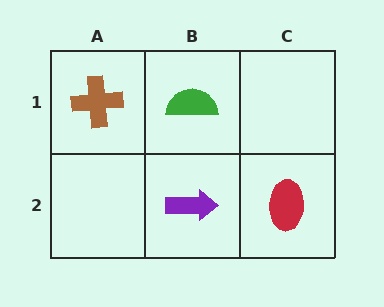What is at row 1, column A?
A brown cross.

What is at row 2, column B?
A purple arrow.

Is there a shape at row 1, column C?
No, that cell is empty.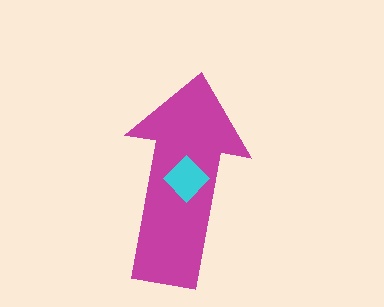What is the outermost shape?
The magenta arrow.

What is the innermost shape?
The cyan diamond.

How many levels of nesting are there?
2.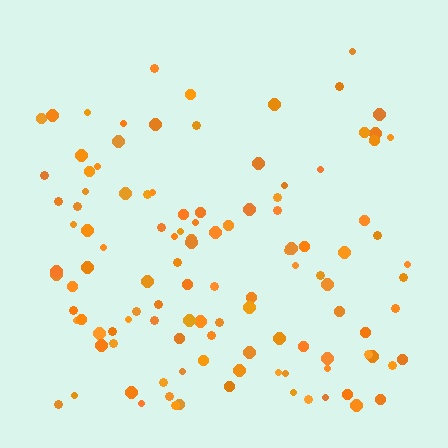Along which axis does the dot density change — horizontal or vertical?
Vertical.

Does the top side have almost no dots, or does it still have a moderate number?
Still a moderate number, just noticeably fewer than the bottom.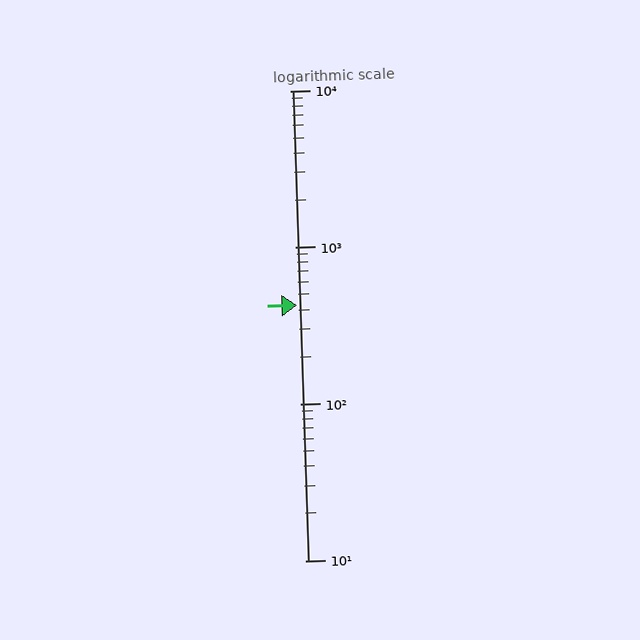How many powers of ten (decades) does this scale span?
The scale spans 3 decades, from 10 to 10000.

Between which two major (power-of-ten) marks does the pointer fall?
The pointer is between 100 and 1000.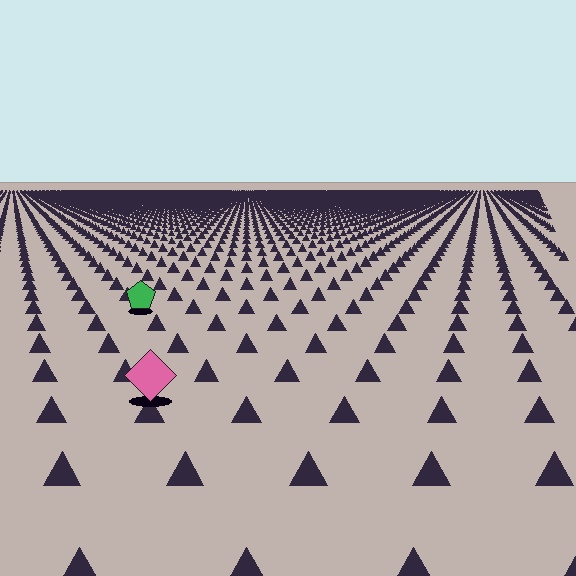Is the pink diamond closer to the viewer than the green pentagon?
Yes. The pink diamond is closer — you can tell from the texture gradient: the ground texture is coarser near it.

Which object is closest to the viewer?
The pink diamond is closest. The texture marks near it are larger and more spread out.